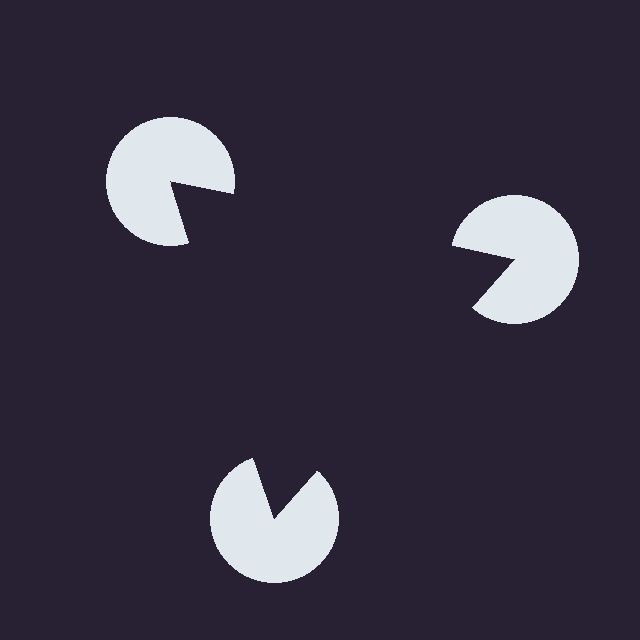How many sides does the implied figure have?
3 sides.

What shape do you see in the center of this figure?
An illusory triangle — its edges are inferred from the aligned wedge cuts in the pac-man discs, not physically drawn.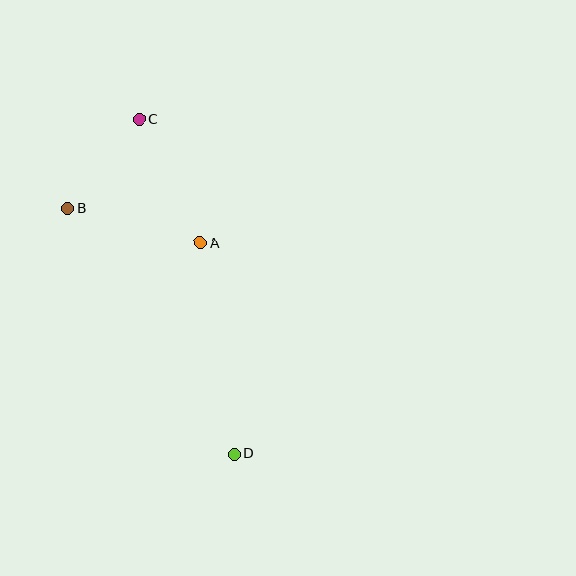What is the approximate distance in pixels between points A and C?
The distance between A and C is approximately 138 pixels.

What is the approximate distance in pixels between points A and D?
The distance between A and D is approximately 214 pixels.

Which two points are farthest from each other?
Points C and D are farthest from each other.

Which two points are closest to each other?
Points B and C are closest to each other.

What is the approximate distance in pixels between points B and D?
The distance between B and D is approximately 296 pixels.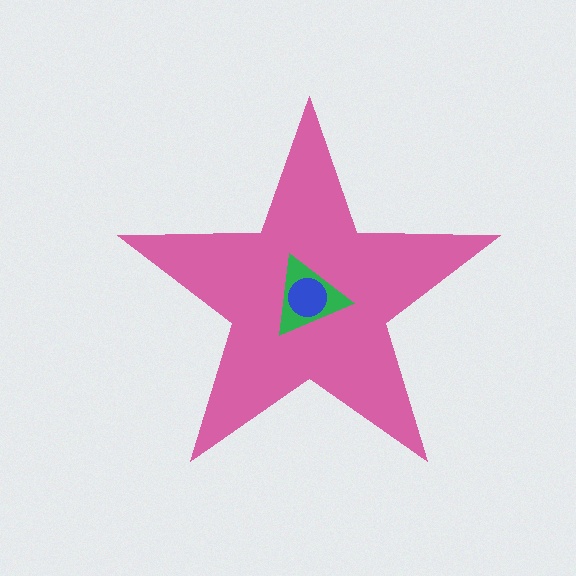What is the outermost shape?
The pink star.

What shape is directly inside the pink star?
The green triangle.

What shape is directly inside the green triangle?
The blue circle.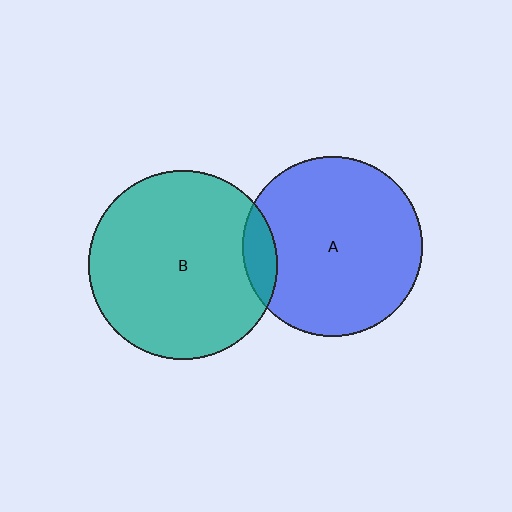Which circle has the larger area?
Circle B (teal).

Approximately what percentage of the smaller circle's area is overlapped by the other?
Approximately 10%.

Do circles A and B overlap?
Yes.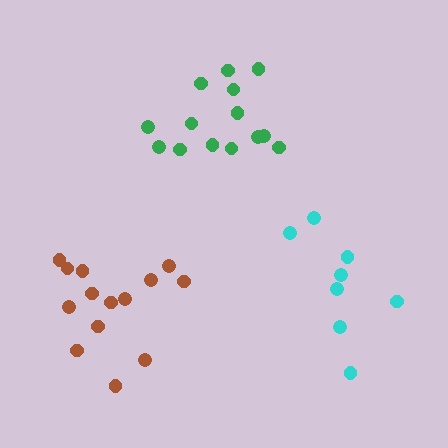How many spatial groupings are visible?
There are 3 spatial groupings.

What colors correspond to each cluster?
The clusters are colored: cyan, green, brown.